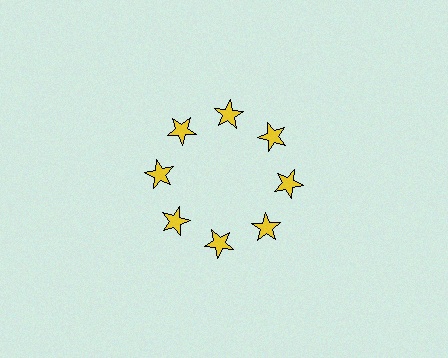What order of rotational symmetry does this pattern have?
This pattern has 8-fold rotational symmetry.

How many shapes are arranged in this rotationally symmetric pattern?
There are 8 shapes, arranged in 8 groups of 1.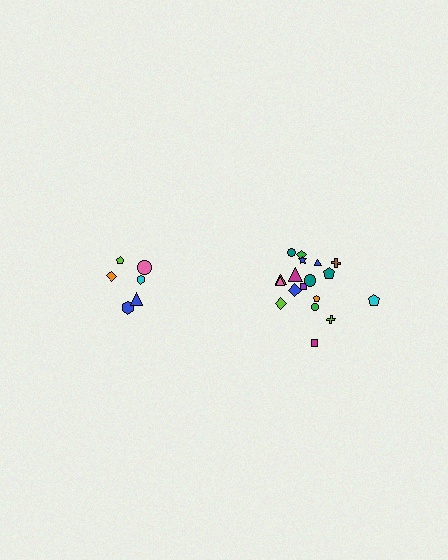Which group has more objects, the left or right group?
The right group.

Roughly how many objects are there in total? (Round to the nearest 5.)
Roughly 25 objects in total.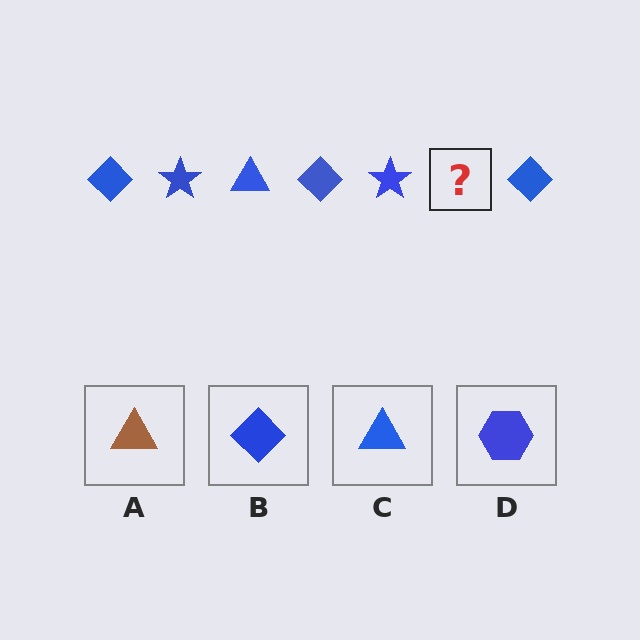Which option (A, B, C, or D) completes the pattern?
C.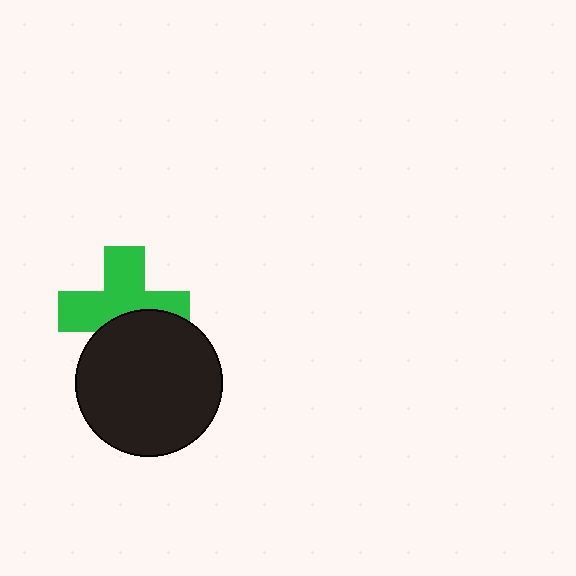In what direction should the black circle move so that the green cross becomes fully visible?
The black circle should move down. That is the shortest direction to clear the overlap and leave the green cross fully visible.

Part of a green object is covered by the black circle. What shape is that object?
It is a cross.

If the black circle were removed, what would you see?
You would see the complete green cross.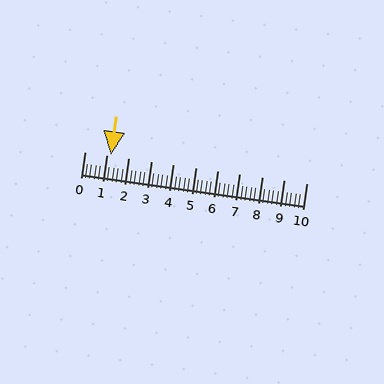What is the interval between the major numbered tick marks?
The major tick marks are spaced 1 units apart.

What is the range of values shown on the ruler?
The ruler shows values from 0 to 10.